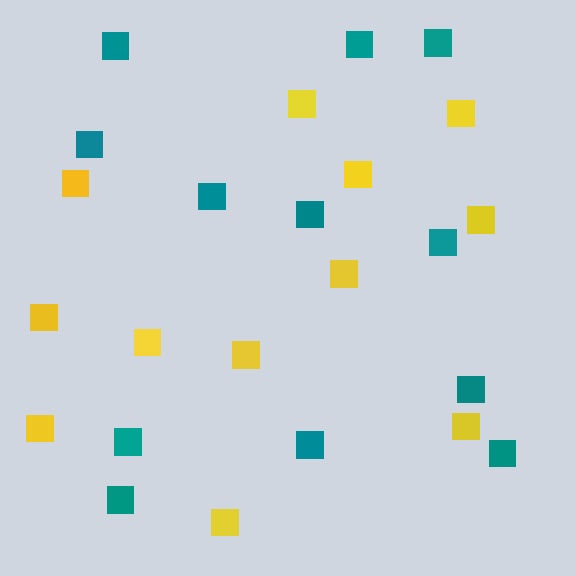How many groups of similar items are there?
There are 2 groups: one group of teal squares (12) and one group of yellow squares (12).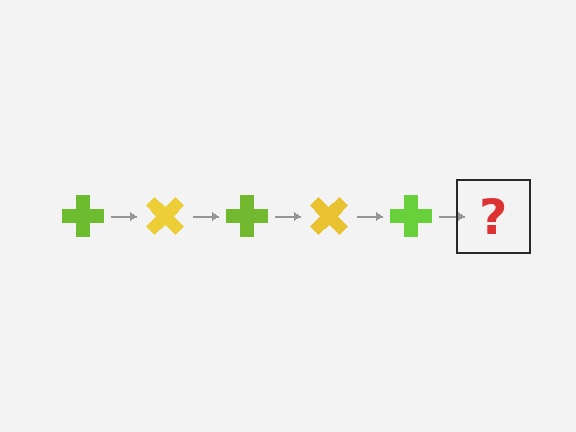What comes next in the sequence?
The next element should be a yellow cross, rotated 225 degrees from the start.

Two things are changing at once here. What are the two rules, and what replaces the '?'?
The two rules are that it rotates 45 degrees each step and the color cycles through lime and yellow. The '?' should be a yellow cross, rotated 225 degrees from the start.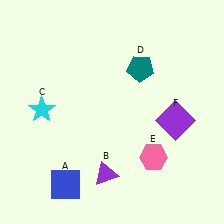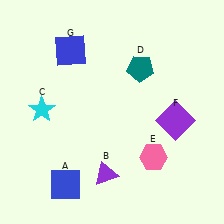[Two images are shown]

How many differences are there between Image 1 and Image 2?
There is 1 difference between the two images.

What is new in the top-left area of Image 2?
A blue square (G) was added in the top-left area of Image 2.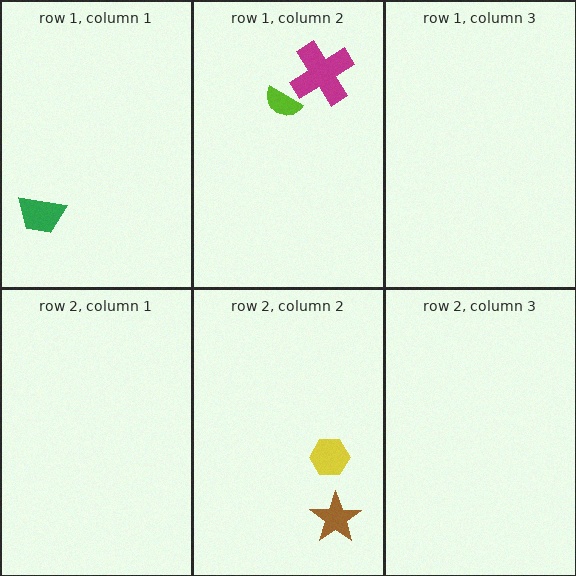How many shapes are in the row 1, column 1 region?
1.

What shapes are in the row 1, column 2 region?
The magenta cross, the lime semicircle.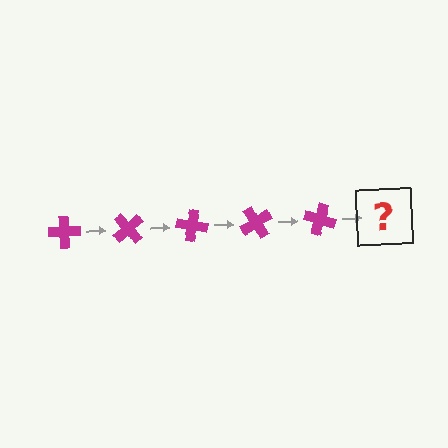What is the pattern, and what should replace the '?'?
The pattern is that the cross rotates 50 degrees each step. The '?' should be a magenta cross rotated 250 degrees.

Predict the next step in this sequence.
The next step is a magenta cross rotated 250 degrees.